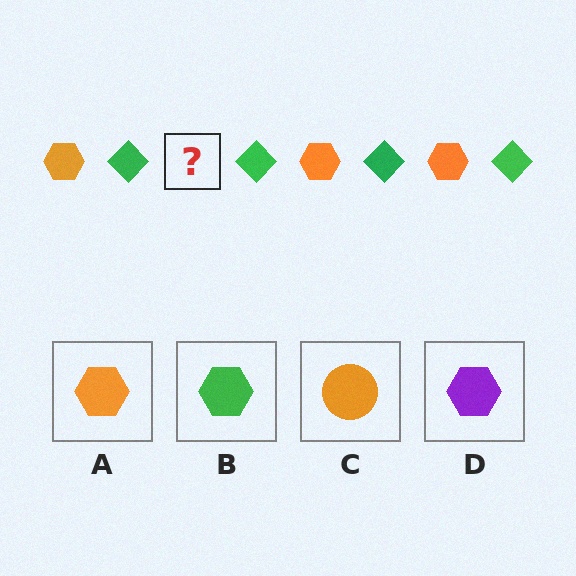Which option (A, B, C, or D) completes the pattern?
A.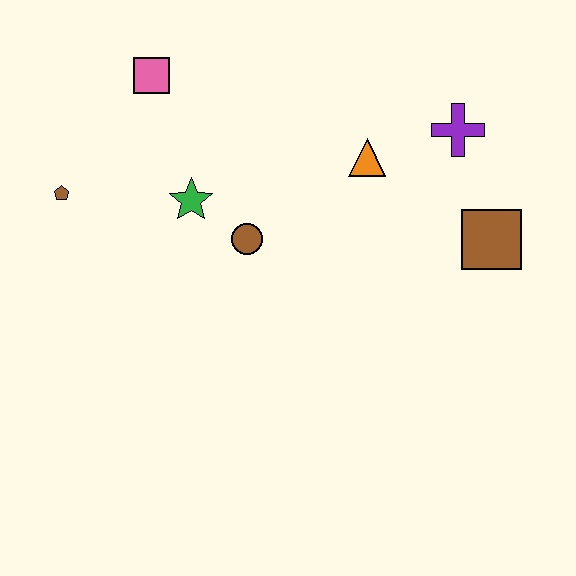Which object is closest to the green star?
The brown circle is closest to the green star.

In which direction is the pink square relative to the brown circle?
The pink square is above the brown circle.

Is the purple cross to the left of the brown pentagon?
No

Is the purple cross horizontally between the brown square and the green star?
Yes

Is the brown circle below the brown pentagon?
Yes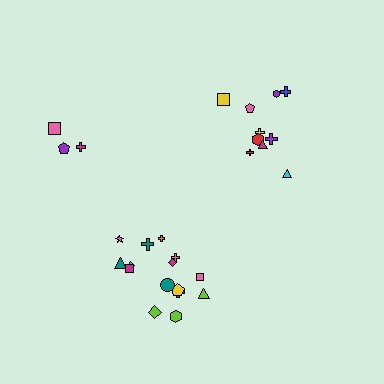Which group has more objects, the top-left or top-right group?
The top-right group.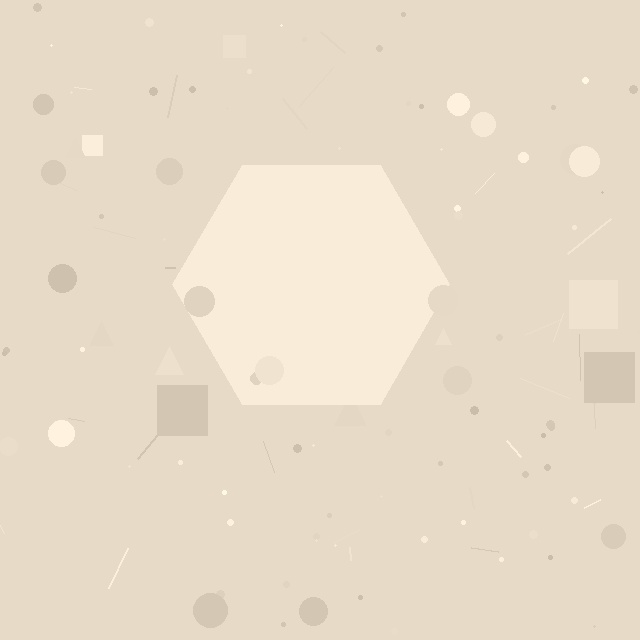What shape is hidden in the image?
A hexagon is hidden in the image.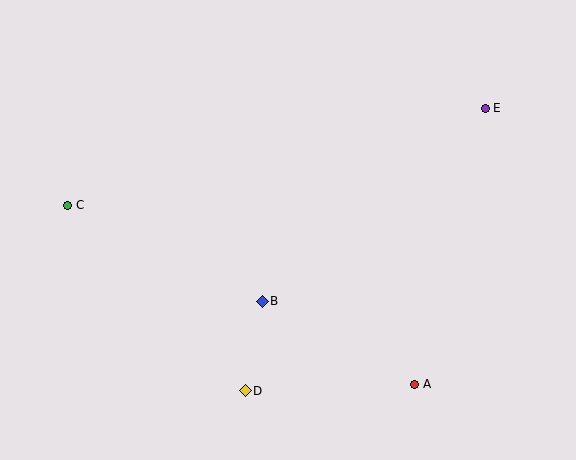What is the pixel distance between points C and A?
The distance between C and A is 390 pixels.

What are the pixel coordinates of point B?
Point B is at (262, 301).